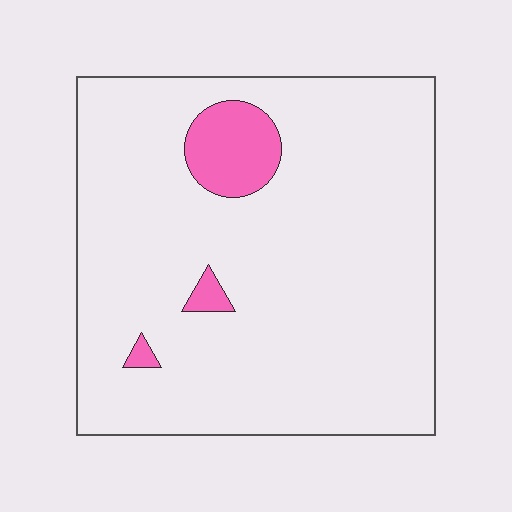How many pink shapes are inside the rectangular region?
3.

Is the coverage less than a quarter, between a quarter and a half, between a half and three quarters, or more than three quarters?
Less than a quarter.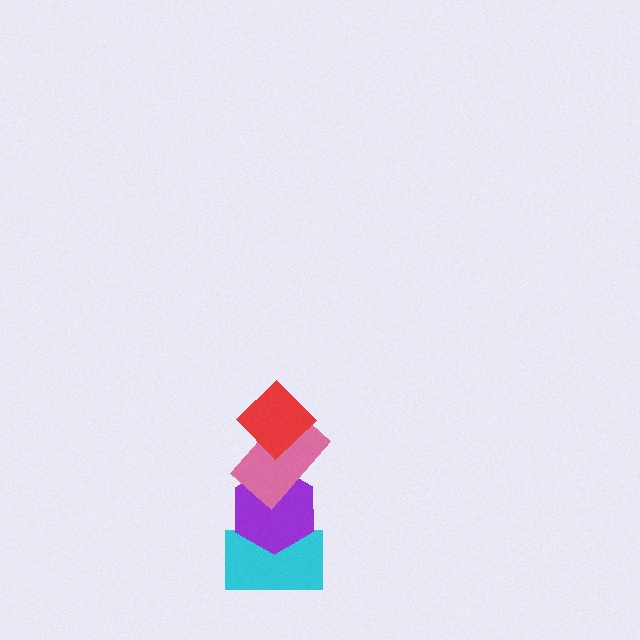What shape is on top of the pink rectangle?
The red diamond is on top of the pink rectangle.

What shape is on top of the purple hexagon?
The pink rectangle is on top of the purple hexagon.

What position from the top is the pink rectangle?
The pink rectangle is 2nd from the top.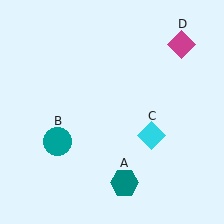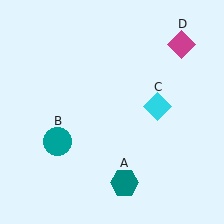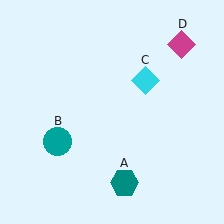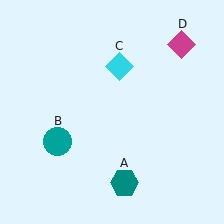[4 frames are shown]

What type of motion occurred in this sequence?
The cyan diamond (object C) rotated counterclockwise around the center of the scene.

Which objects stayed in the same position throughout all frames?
Teal hexagon (object A) and teal circle (object B) and magenta diamond (object D) remained stationary.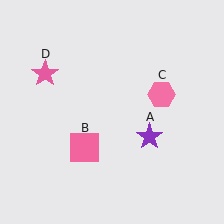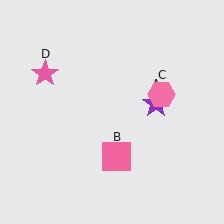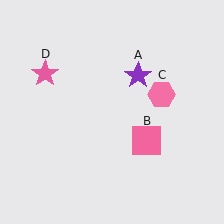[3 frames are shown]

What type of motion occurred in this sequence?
The purple star (object A), pink square (object B) rotated counterclockwise around the center of the scene.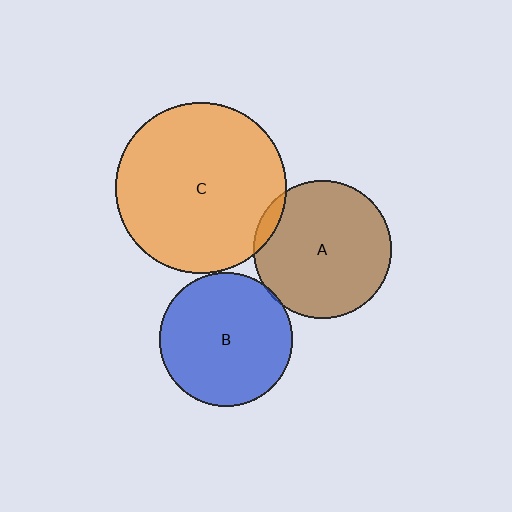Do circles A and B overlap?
Yes.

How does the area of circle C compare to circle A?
Approximately 1.5 times.